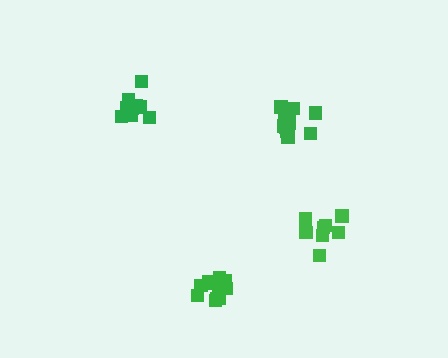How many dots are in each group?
Group 1: 9 dots, Group 2: 11 dots, Group 3: 12 dots, Group 4: 8 dots (40 total).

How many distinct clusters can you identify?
There are 4 distinct clusters.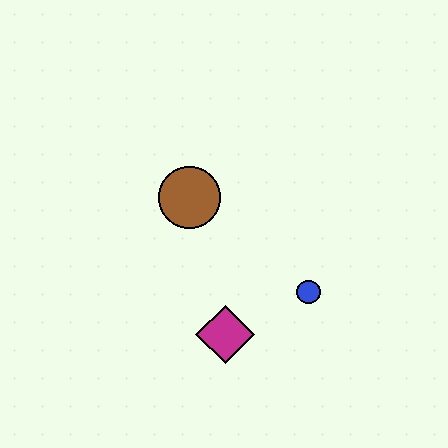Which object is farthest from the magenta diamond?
The brown circle is farthest from the magenta diamond.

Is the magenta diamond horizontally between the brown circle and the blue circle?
Yes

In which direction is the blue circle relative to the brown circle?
The blue circle is to the right of the brown circle.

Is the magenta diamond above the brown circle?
No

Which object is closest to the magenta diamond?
The blue circle is closest to the magenta diamond.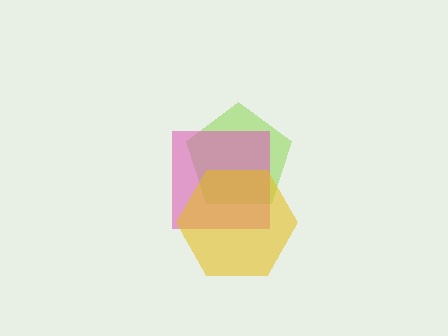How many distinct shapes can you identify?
There are 3 distinct shapes: a lime pentagon, a pink square, a yellow hexagon.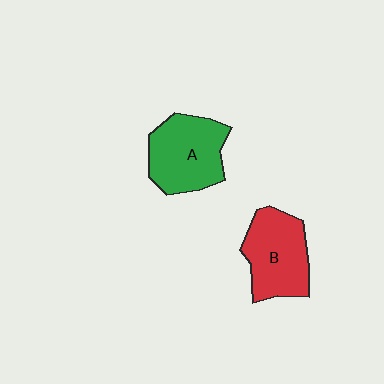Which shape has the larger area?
Shape A (green).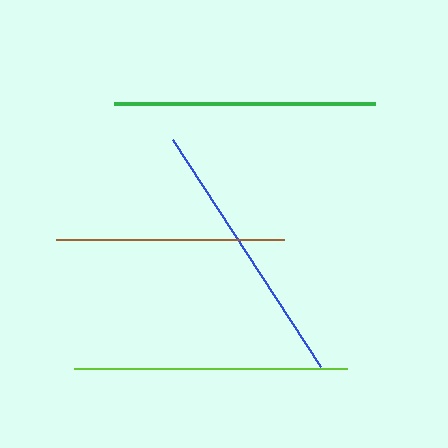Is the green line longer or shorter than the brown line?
The green line is longer than the brown line.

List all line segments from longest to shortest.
From longest to shortest: lime, blue, green, brown.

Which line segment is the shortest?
The brown line is the shortest at approximately 228 pixels.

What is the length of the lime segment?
The lime segment is approximately 274 pixels long.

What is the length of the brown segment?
The brown segment is approximately 228 pixels long.